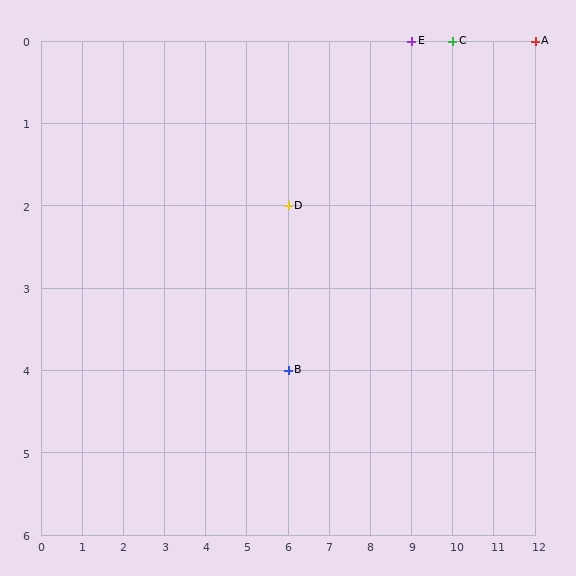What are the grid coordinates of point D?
Point D is at grid coordinates (6, 2).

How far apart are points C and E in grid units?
Points C and E are 1 column apart.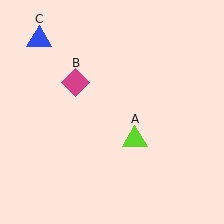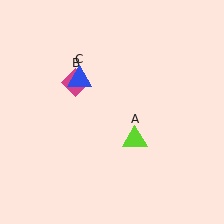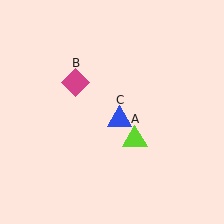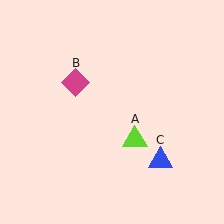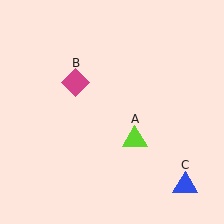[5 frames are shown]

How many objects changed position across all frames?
1 object changed position: blue triangle (object C).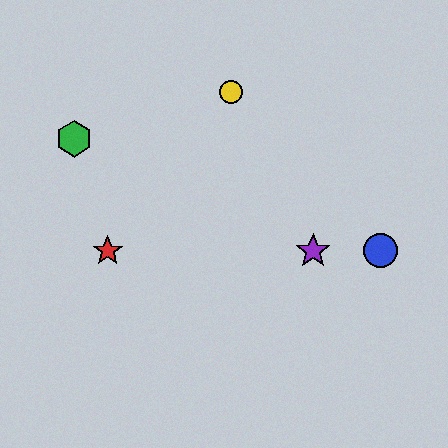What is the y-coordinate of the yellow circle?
The yellow circle is at y≈92.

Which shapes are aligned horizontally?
The red star, the blue circle, the purple star are aligned horizontally.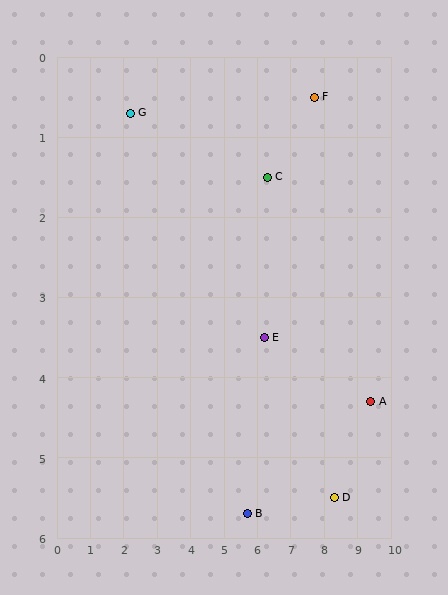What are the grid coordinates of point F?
Point F is at approximately (7.7, 0.5).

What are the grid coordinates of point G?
Point G is at approximately (2.2, 0.7).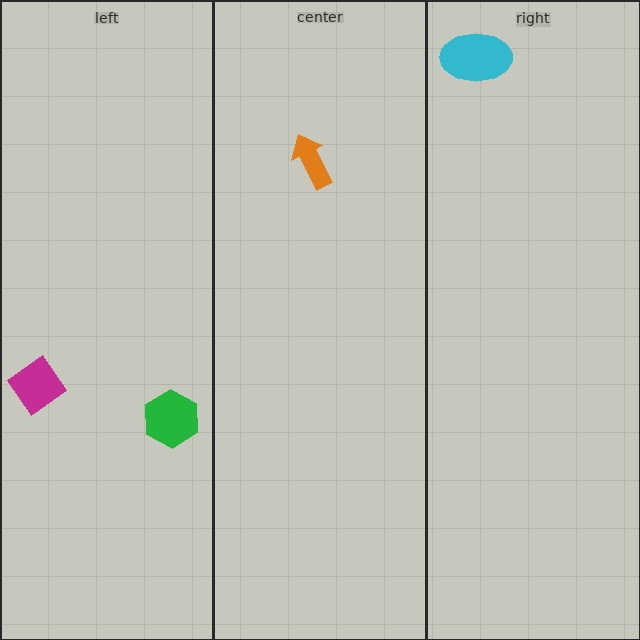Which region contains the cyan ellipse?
The right region.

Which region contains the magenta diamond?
The left region.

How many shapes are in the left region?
2.